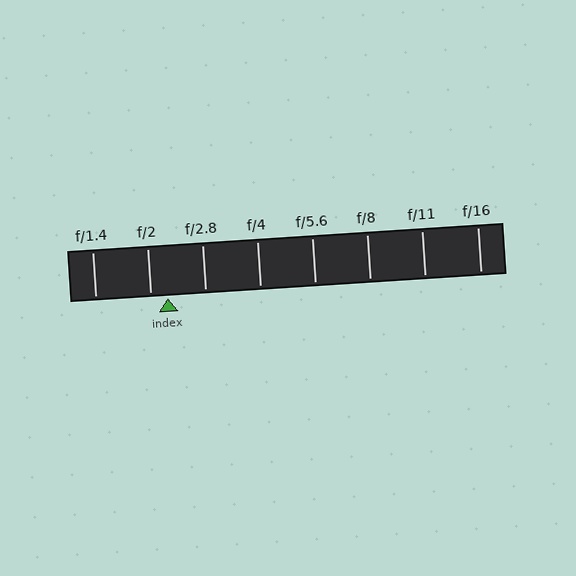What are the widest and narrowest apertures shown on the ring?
The widest aperture shown is f/1.4 and the narrowest is f/16.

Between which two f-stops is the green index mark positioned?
The index mark is between f/2 and f/2.8.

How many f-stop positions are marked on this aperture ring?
There are 8 f-stop positions marked.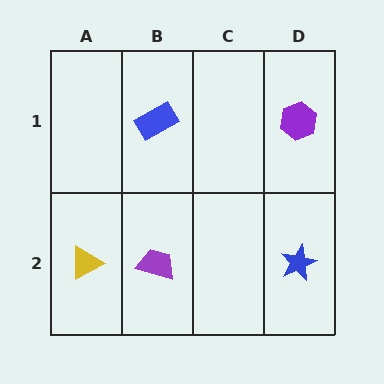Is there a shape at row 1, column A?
No, that cell is empty.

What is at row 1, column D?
A purple hexagon.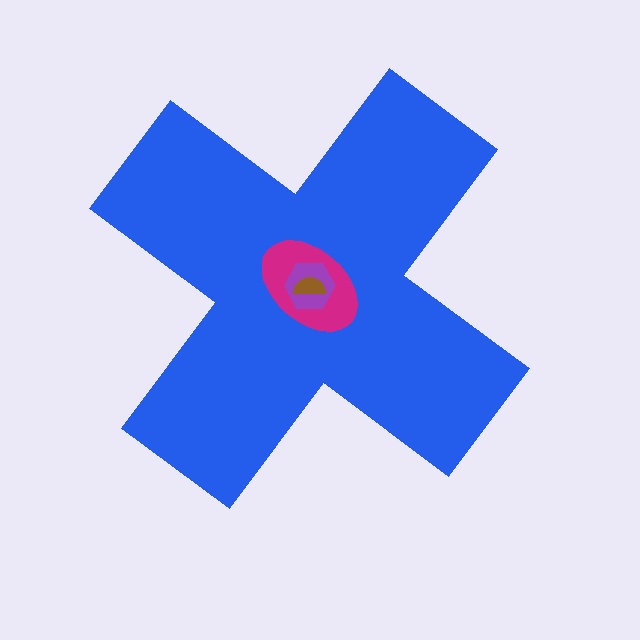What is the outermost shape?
The blue cross.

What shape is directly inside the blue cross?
The magenta ellipse.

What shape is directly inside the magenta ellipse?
The purple hexagon.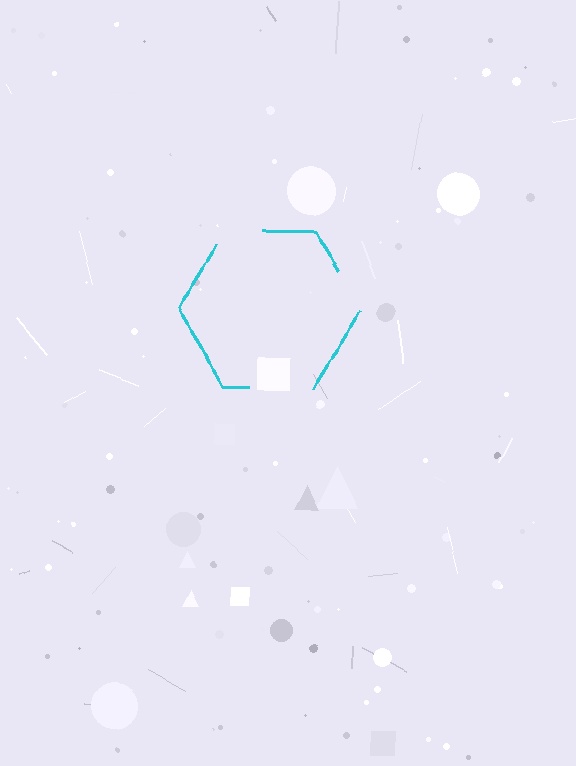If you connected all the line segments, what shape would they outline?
They would outline a hexagon.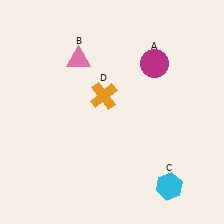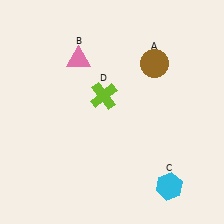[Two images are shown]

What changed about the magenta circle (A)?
In Image 1, A is magenta. In Image 2, it changed to brown.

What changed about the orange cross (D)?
In Image 1, D is orange. In Image 2, it changed to lime.